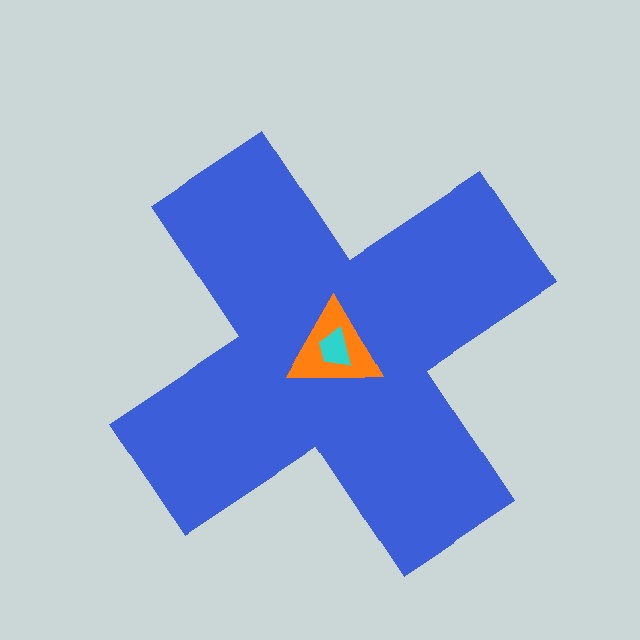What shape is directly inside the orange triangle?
The cyan trapezoid.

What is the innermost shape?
The cyan trapezoid.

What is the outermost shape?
The blue cross.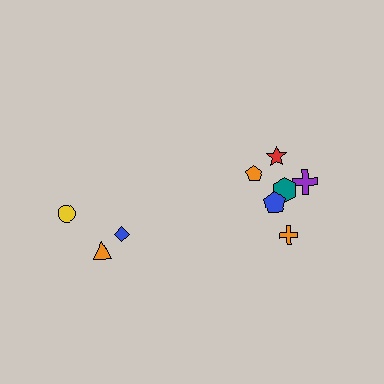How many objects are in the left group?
There are 3 objects.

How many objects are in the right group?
There are 6 objects.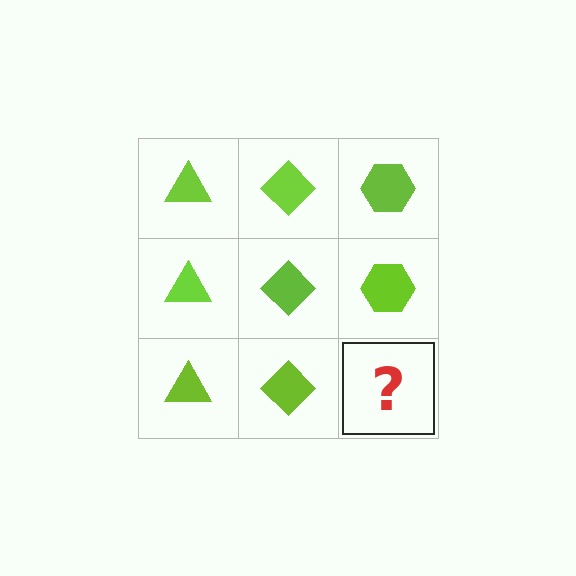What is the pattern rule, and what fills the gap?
The rule is that each column has a consistent shape. The gap should be filled with a lime hexagon.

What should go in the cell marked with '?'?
The missing cell should contain a lime hexagon.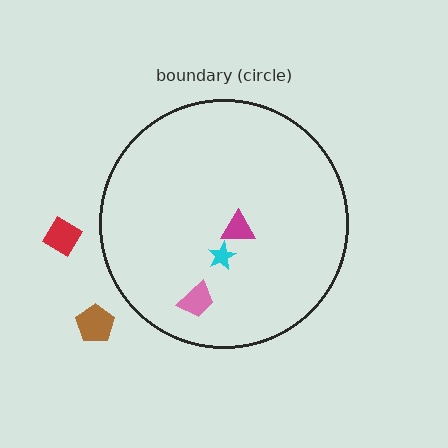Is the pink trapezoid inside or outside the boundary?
Inside.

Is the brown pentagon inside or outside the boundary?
Outside.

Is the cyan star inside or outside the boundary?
Inside.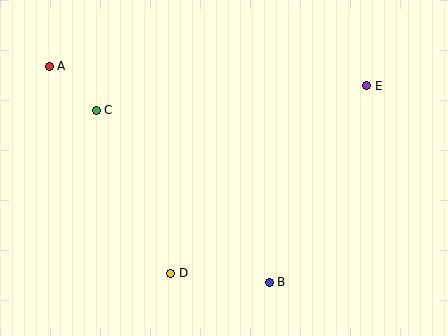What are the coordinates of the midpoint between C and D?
The midpoint between C and D is at (133, 192).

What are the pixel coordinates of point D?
Point D is at (171, 273).